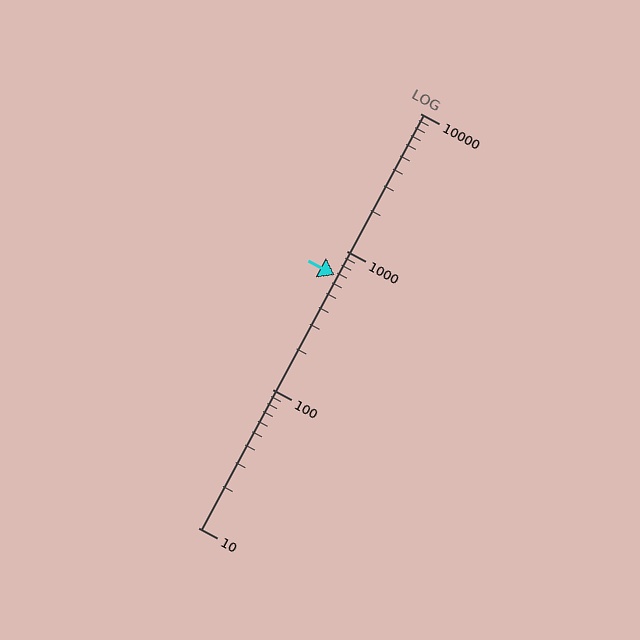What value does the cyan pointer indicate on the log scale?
The pointer indicates approximately 670.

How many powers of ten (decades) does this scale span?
The scale spans 3 decades, from 10 to 10000.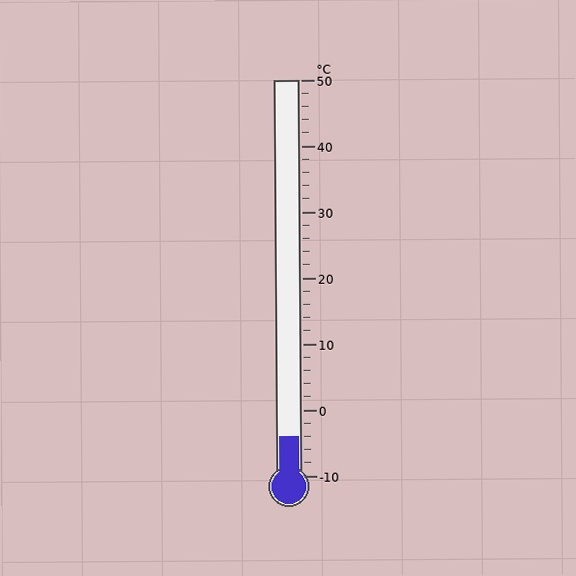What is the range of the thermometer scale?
The thermometer scale ranges from -10°C to 50°C.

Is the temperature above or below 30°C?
The temperature is below 30°C.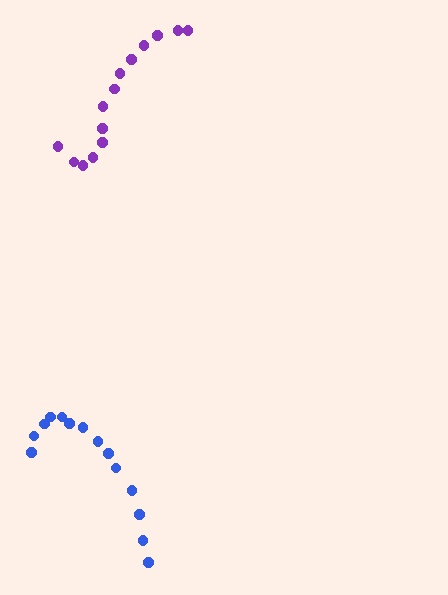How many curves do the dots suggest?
There are 2 distinct paths.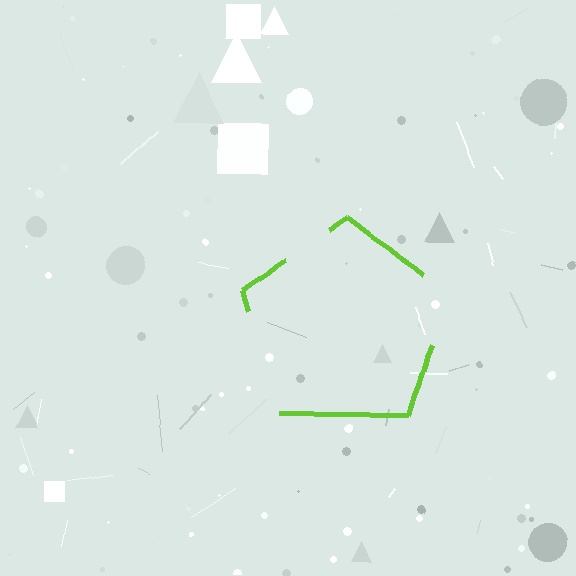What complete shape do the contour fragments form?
The contour fragments form a pentagon.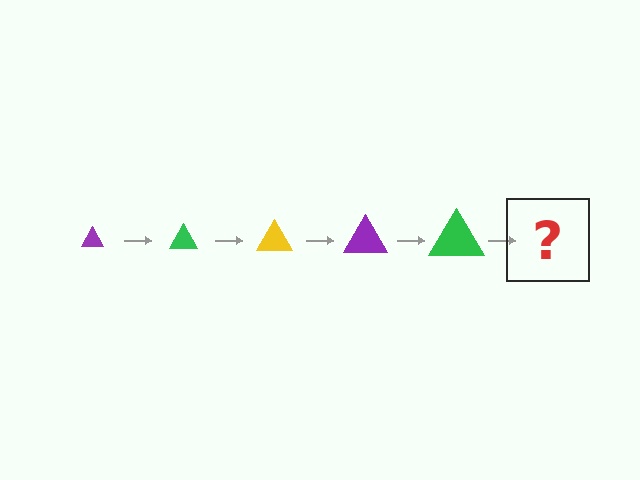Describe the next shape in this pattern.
It should be a yellow triangle, larger than the previous one.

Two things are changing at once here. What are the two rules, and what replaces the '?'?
The two rules are that the triangle grows larger each step and the color cycles through purple, green, and yellow. The '?' should be a yellow triangle, larger than the previous one.